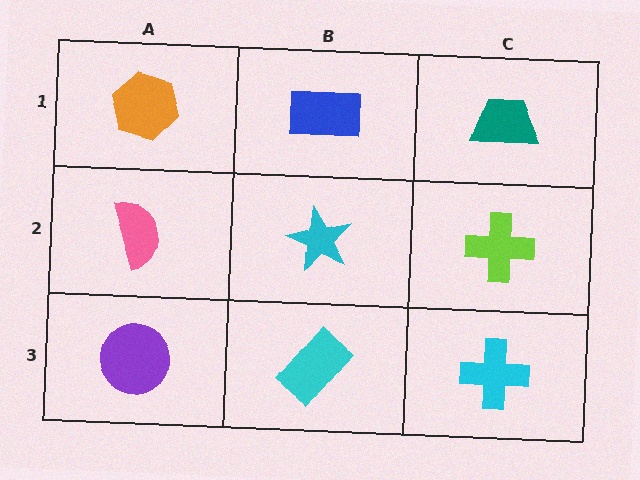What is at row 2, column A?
A pink semicircle.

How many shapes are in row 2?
3 shapes.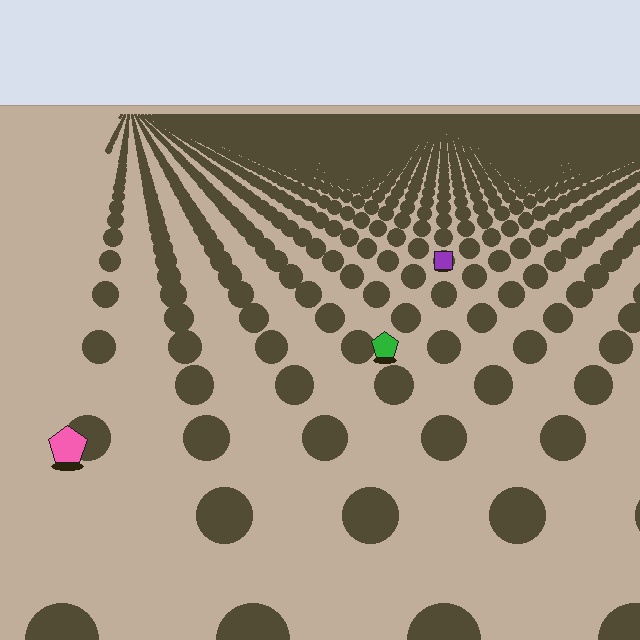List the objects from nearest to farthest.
From nearest to farthest: the pink pentagon, the green pentagon, the purple square.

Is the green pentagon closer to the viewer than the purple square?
Yes. The green pentagon is closer — you can tell from the texture gradient: the ground texture is coarser near it.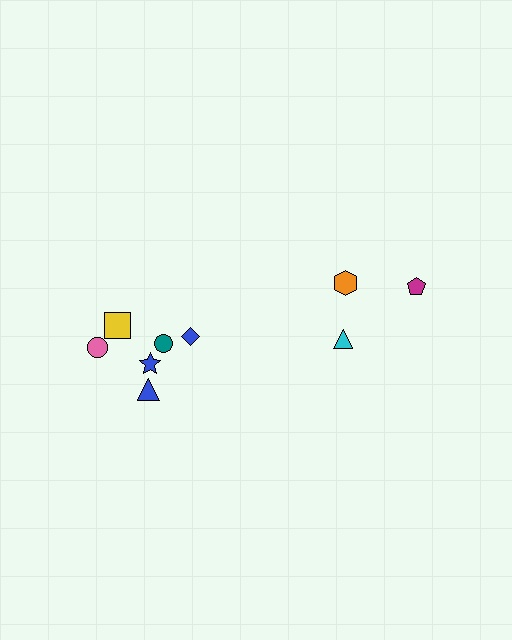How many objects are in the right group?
There are 3 objects.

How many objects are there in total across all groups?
There are 9 objects.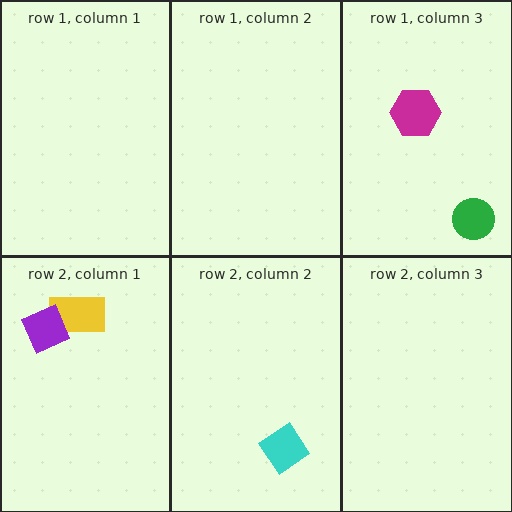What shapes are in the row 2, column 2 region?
The cyan diamond.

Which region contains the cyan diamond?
The row 2, column 2 region.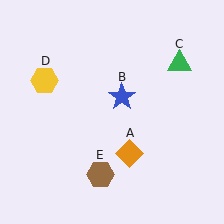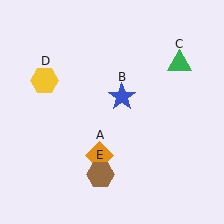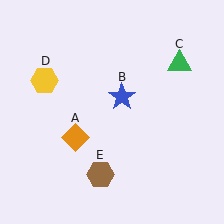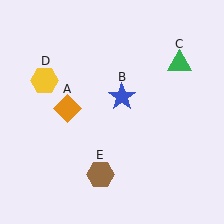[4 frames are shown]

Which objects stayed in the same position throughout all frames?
Blue star (object B) and green triangle (object C) and yellow hexagon (object D) and brown hexagon (object E) remained stationary.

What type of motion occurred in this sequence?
The orange diamond (object A) rotated clockwise around the center of the scene.